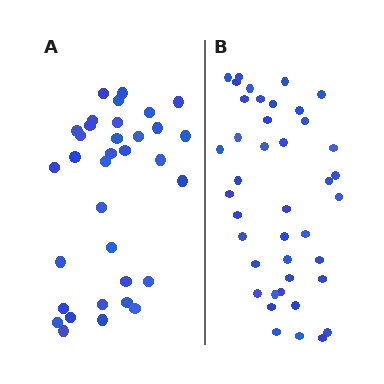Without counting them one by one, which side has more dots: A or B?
Region B (the right region) has more dots.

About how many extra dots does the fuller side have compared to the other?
Region B has roughly 8 or so more dots than region A.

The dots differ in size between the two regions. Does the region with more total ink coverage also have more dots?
No. Region A has more total ink coverage because its dots are larger, but region B actually contains more individual dots. Total area can be misleading — the number of items is what matters here.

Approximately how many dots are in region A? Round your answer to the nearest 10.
About 30 dots. (The exact count is 34, which rounds to 30.)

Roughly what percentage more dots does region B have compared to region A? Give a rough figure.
About 20% more.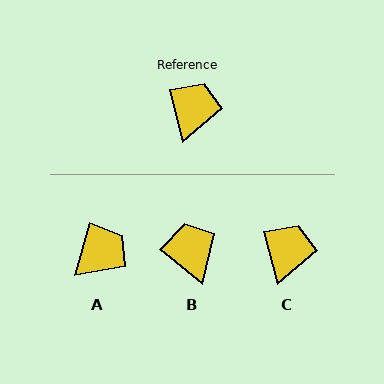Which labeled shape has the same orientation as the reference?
C.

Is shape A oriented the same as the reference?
No, it is off by about 31 degrees.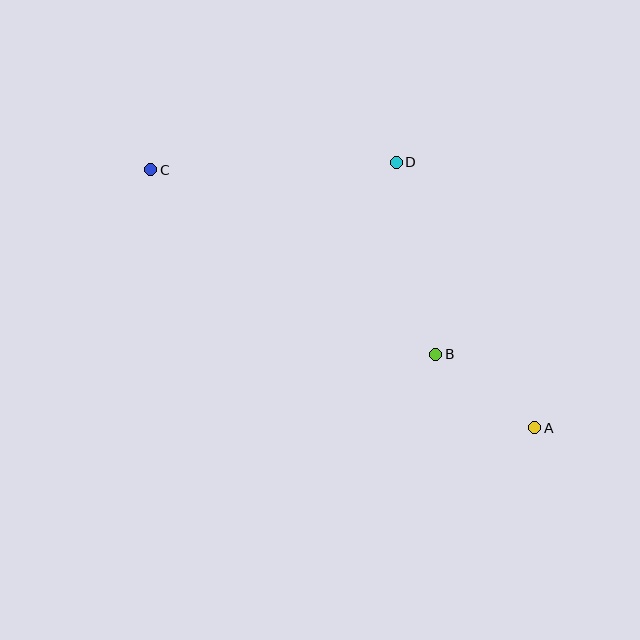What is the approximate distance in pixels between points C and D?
The distance between C and D is approximately 246 pixels.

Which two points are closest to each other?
Points A and B are closest to each other.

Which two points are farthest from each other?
Points A and C are farthest from each other.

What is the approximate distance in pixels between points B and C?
The distance between B and C is approximately 339 pixels.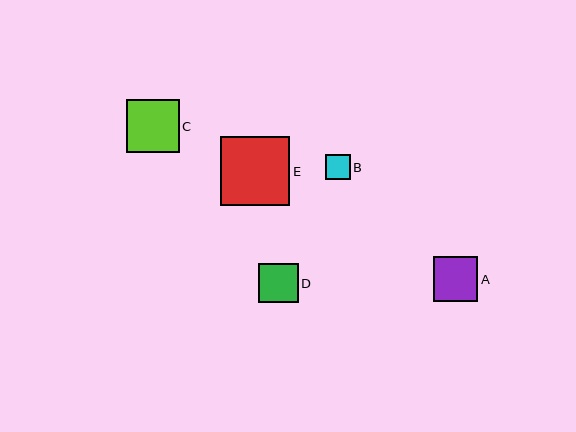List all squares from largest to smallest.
From largest to smallest: E, C, A, D, B.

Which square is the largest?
Square E is the largest with a size of approximately 69 pixels.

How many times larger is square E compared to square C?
Square E is approximately 1.3 times the size of square C.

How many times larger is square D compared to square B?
Square D is approximately 1.6 times the size of square B.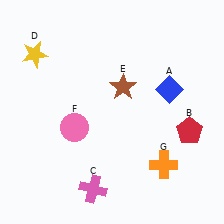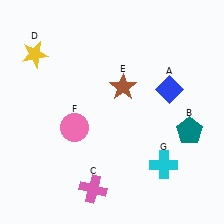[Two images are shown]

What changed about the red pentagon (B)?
In Image 1, B is red. In Image 2, it changed to teal.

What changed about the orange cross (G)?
In Image 1, G is orange. In Image 2, it changed to cyan.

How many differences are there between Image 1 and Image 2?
There are 2 differences between the two images.